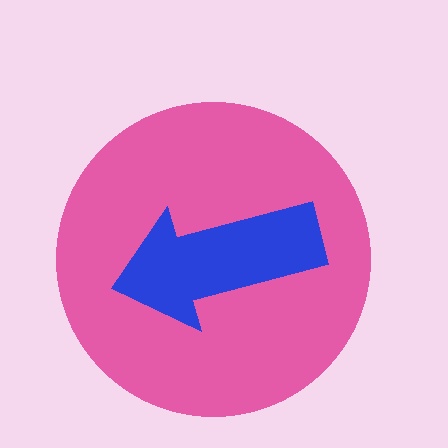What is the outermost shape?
The pink circle.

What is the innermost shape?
The blue arrow.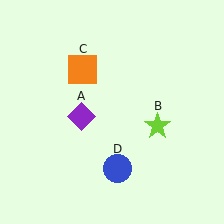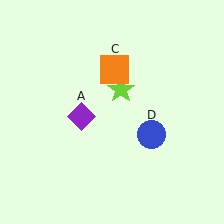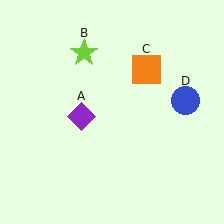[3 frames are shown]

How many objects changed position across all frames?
3 objects changed position: lime star (object B), orange square (object C), blue circle (object D).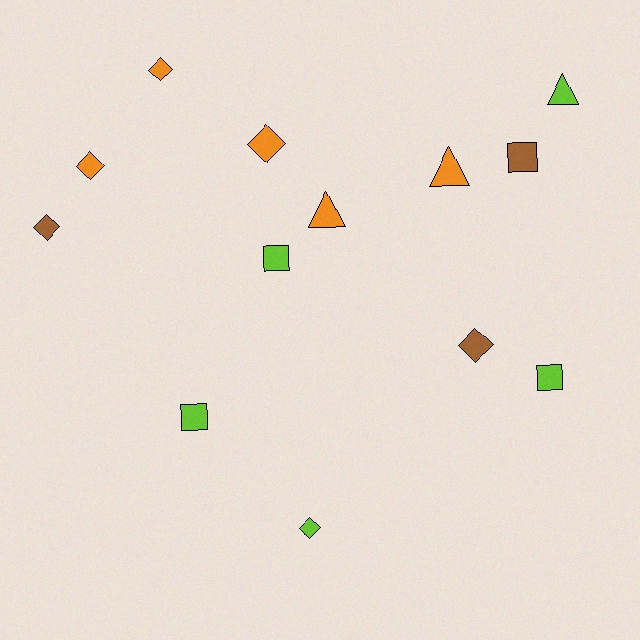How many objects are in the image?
There are 13 objects.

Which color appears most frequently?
Lime, with 5 objects.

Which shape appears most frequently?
Diamond, with 6 objects.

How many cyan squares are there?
There are no cyan squares.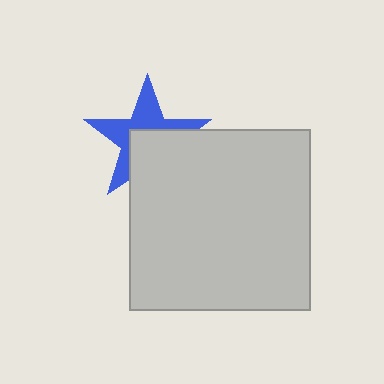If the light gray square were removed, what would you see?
You would see the complete blue star.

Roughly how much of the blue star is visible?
About half of it is visible (roughly 54%).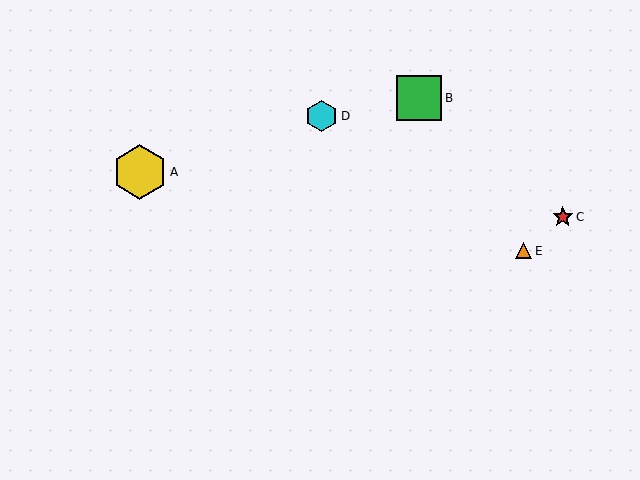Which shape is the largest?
The yellow hexagon (labeled A) is the largest.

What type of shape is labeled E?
Shape E is an orange triangle.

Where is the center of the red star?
The center of the red star is at (563, 217).